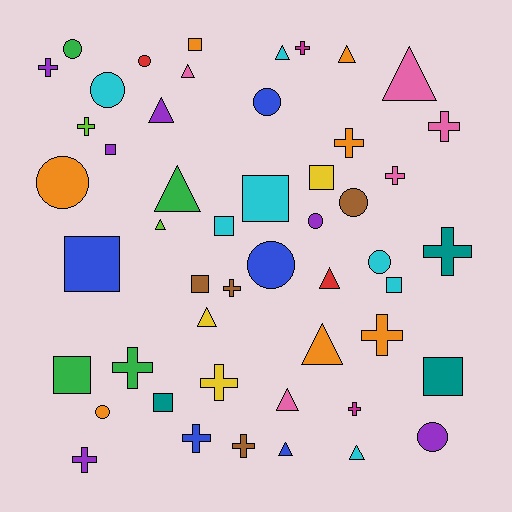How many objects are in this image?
There are 50 objects.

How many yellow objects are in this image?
There are 3 yellow objects.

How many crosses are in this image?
There are 15 crosses.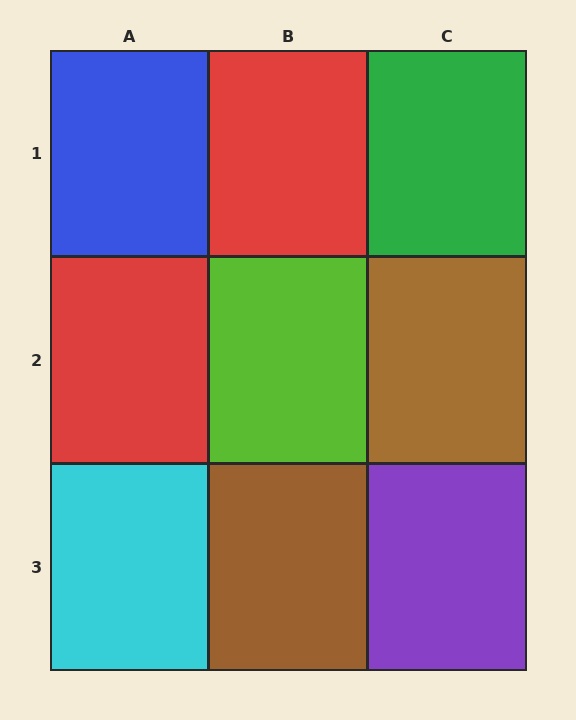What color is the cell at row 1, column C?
Green.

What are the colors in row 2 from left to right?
Red, lime, brown.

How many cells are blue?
1 cell is blue.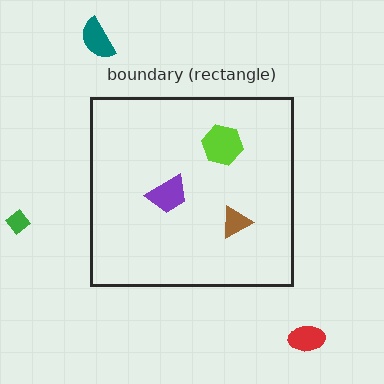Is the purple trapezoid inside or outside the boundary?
Inside.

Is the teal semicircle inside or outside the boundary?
Outside.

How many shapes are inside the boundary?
3 inside, 3 outside.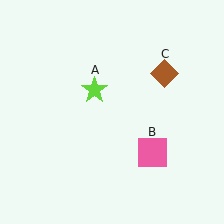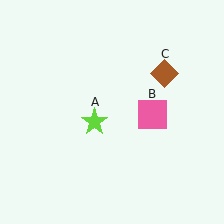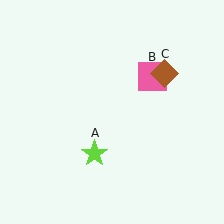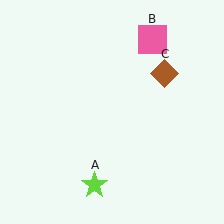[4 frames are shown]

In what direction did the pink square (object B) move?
The pink square (object B) moved up.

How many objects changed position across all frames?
2 objects changed position: lime star (object A), pink square (object B).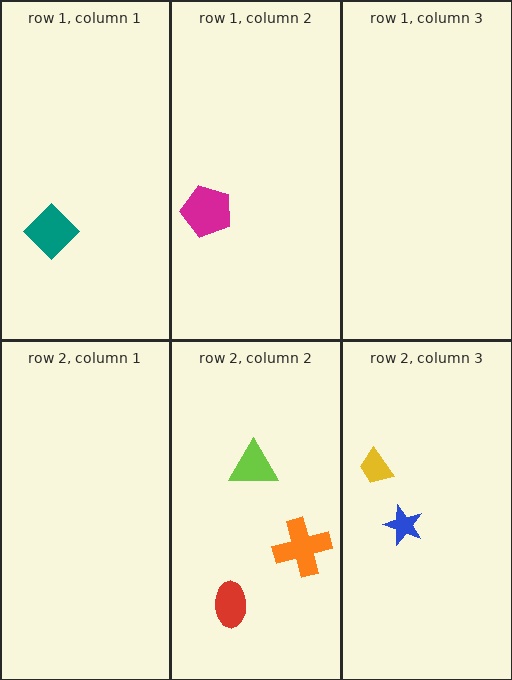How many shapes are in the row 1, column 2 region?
1.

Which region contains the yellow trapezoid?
The row 2, column 3 region.